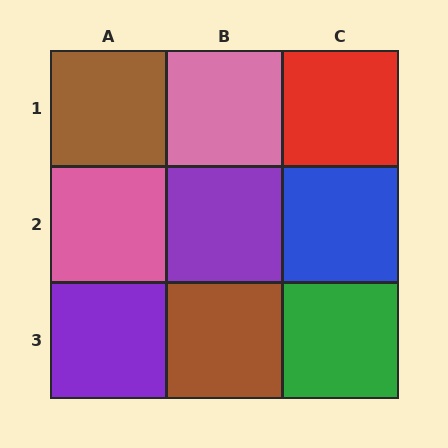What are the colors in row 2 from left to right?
Pink, purple, blue.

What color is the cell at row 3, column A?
Purple.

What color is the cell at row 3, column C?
Green.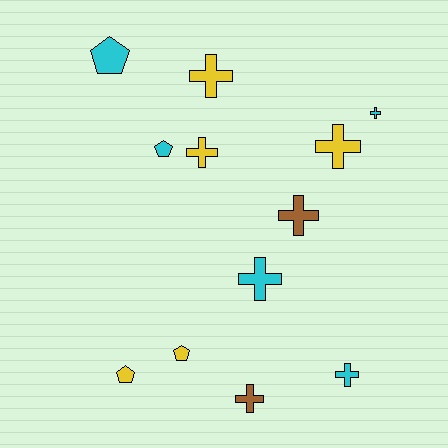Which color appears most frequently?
Cyan, with 5 objects.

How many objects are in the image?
There are 12 objects.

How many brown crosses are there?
There are 2 brown crosses.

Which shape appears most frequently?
Cross, with 8 objects.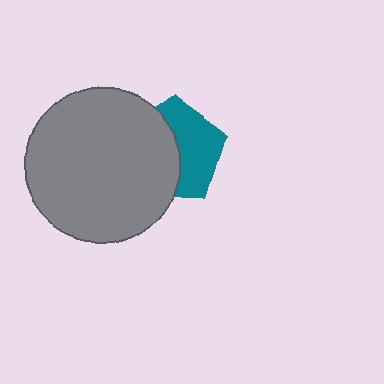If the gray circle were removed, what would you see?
You would see the complete teal pentagon.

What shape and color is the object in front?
The object in front is a gray circle.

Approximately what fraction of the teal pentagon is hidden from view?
Roughly 52% of the teal pentagon is hidden behind the gray circle.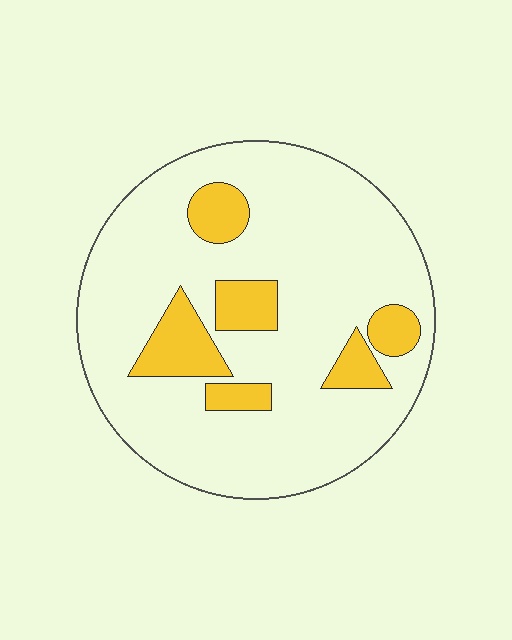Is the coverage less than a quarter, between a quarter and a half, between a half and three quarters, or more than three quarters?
Less than a quarter.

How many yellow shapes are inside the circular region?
6.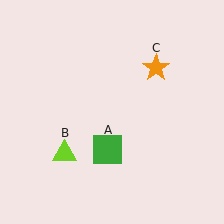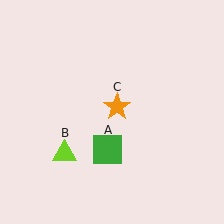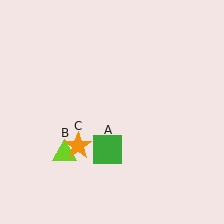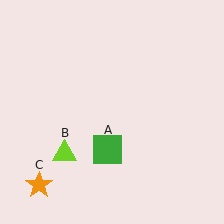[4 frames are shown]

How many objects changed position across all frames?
1 object changed position: orange star (object C).